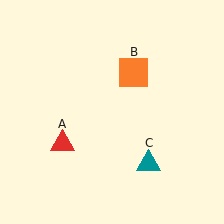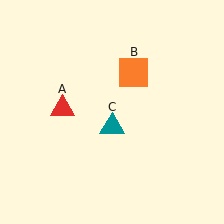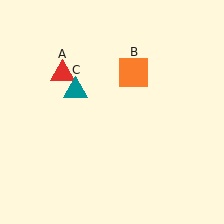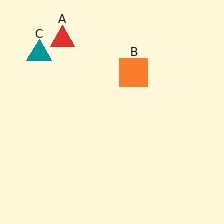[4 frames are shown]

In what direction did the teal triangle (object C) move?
The teal triangle (object C) moved up and to the left.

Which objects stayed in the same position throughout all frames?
Orange square (object B) remained stationary.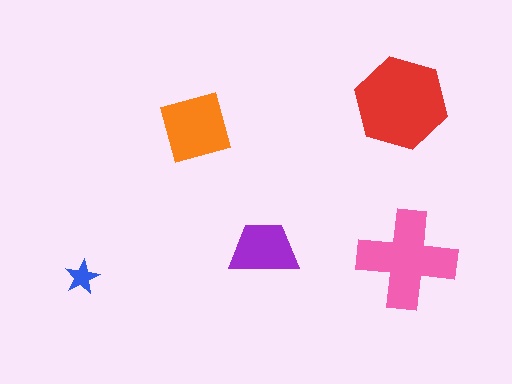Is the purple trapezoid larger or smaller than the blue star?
Larger.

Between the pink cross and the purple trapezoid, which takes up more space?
The pink cross.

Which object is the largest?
The red hexagon.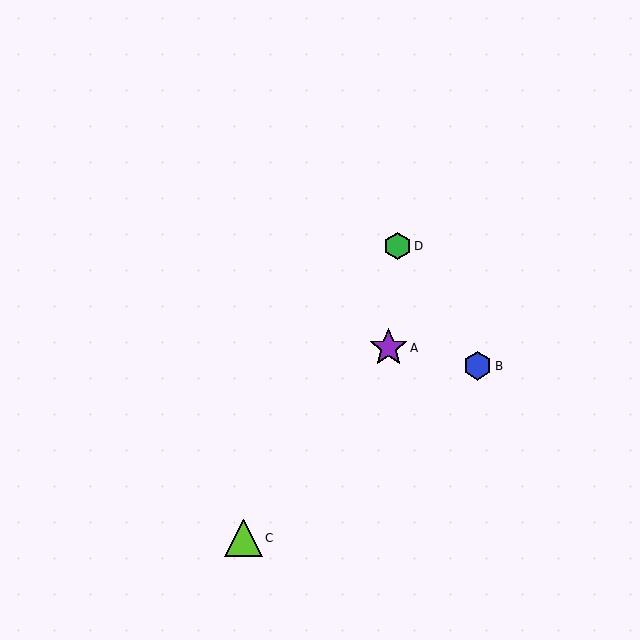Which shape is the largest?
The purple star (labeled A) is the largest.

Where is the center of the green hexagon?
The center of the green hexagon is at (397, 246).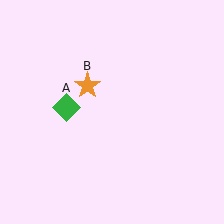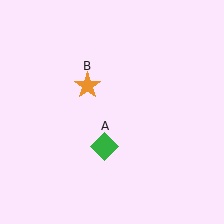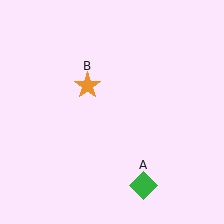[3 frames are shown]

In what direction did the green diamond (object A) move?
The green diamond (object A) moved down and to the right.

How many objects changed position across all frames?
1 object changed position: green diamond (object A).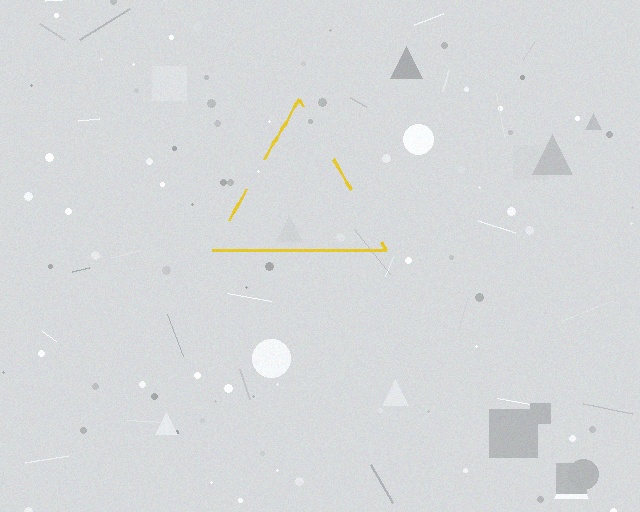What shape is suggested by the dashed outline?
The dashed outline suggests a triangle.